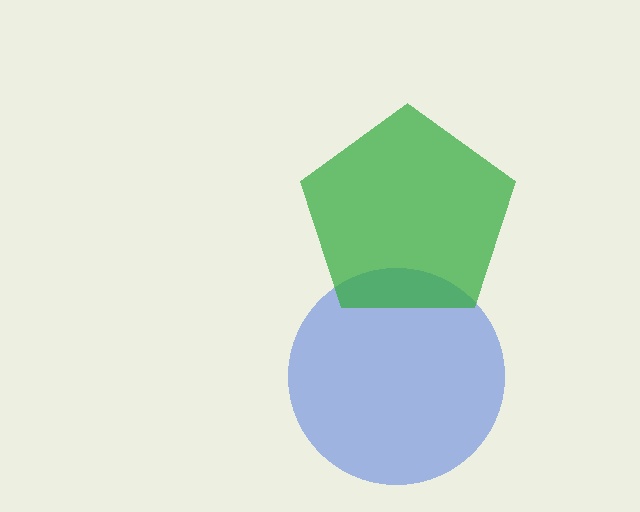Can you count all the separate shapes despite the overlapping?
Yes, there are 2 separate shapes.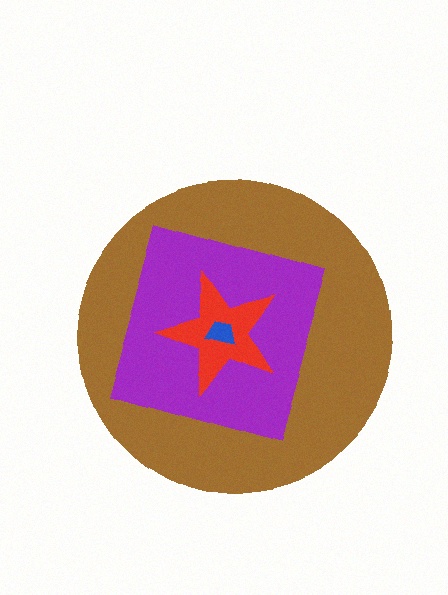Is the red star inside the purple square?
Yes.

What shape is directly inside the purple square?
The red star.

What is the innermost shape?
The blue trapezoid.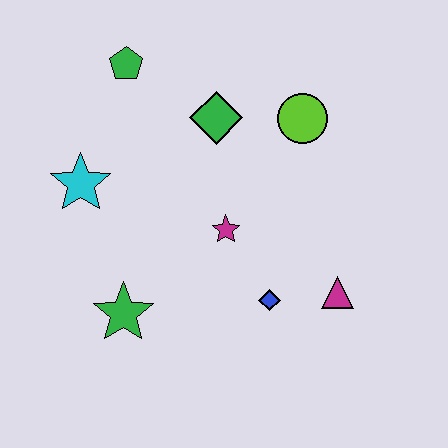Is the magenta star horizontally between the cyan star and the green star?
No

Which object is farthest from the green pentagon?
The magenta triangle is farthest from the green pentagon.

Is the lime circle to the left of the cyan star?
No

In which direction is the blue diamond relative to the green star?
The blue diamond is to the right of the green star.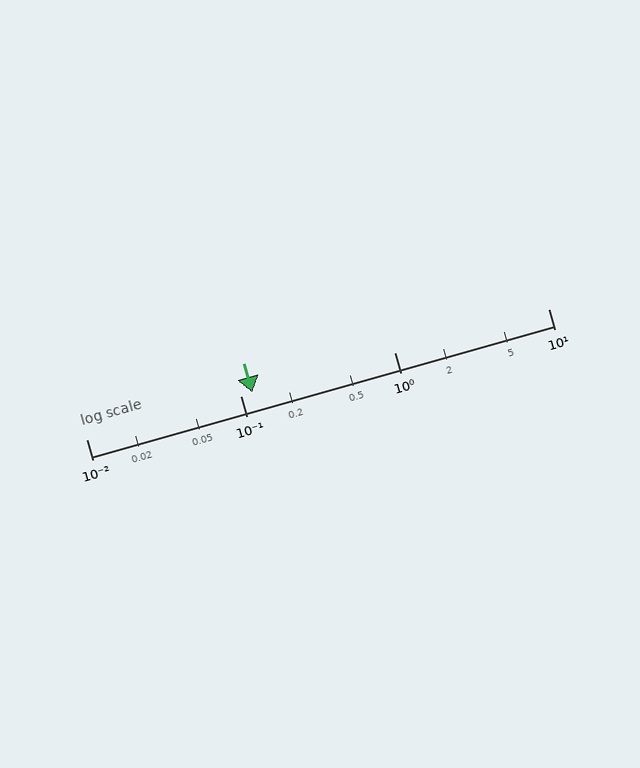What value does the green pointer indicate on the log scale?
The pointer indicates approximately 0.12.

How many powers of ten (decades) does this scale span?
The scale spans 3 decades, from 0.01 to 10.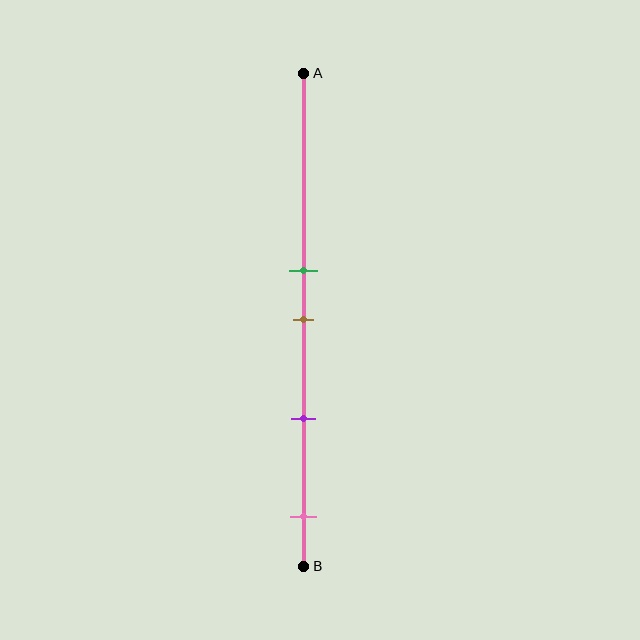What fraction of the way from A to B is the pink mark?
The pink mark is approximately 90% (0.9) of the way from A to B.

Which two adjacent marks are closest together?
The green and brown marks are the closest adjacent pair.